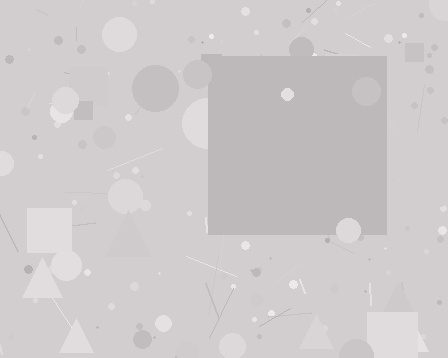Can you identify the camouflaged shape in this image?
The camouflaged shape is a square.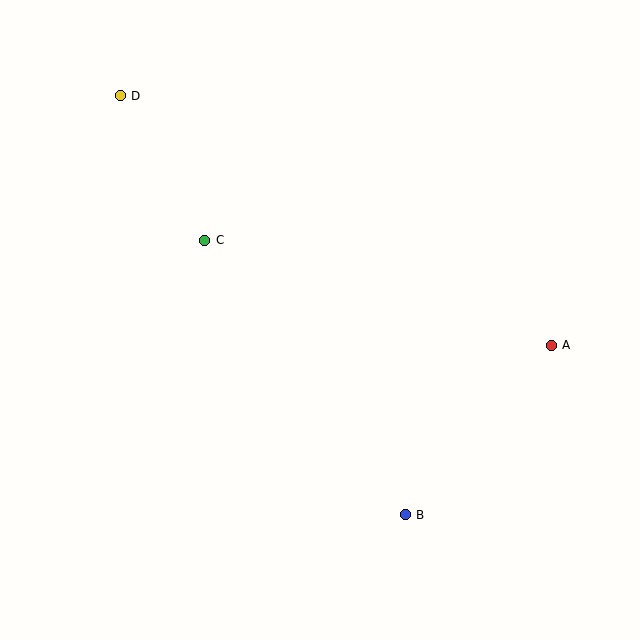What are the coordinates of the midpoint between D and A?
The midpoint between D and A is at (336, 221).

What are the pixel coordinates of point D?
Point D is at (120, 96).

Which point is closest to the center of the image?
Point C at (205, 240) is closest to the center.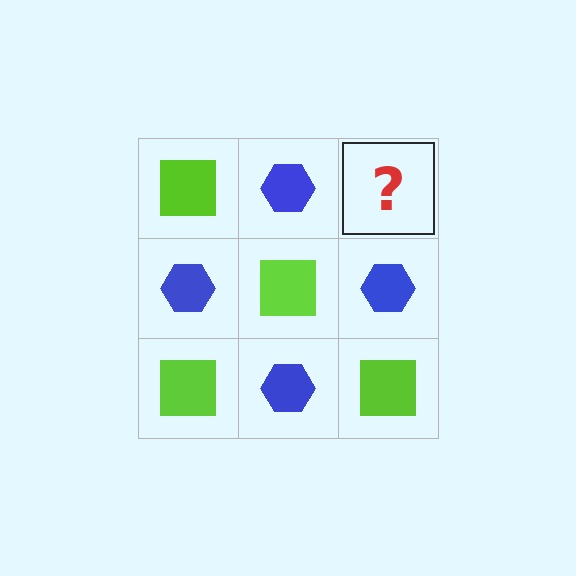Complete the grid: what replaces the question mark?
The question mark should be replaced with a lime square.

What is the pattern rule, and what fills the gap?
The rule is that it alternates lime square and blue hexagon in a checkerboard pattern. The gap should be filled with a lime square.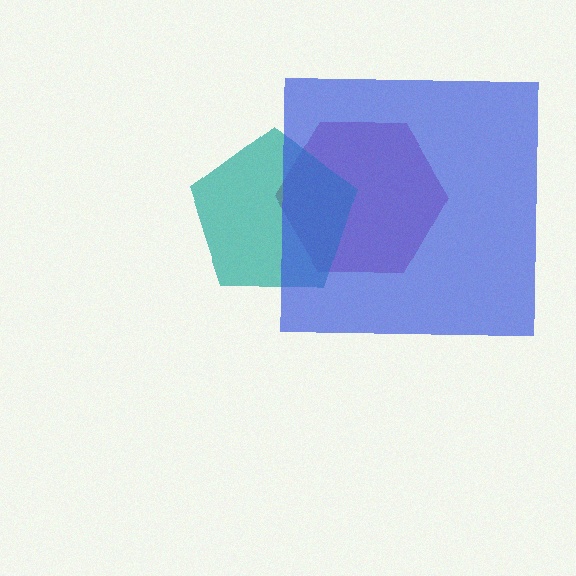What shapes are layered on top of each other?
The layered shapes are: a magenta hexagon, a teal pentagon, a blue square.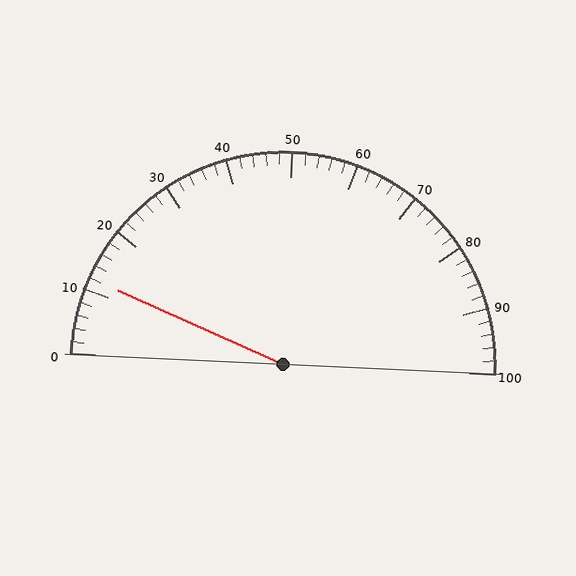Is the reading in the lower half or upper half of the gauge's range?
The reading is in the lower half of the range (0 to 100).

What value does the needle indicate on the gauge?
The needle indicates approximately 12.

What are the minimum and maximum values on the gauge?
The gauge ranges from 0 to 100.